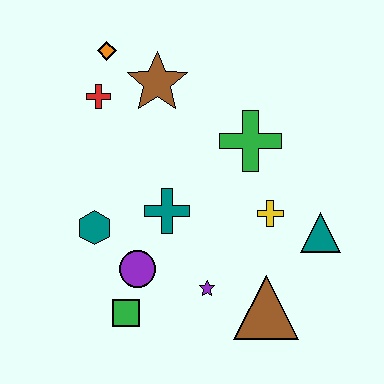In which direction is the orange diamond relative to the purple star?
The orange diamond is above the purple star.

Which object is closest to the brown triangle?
The purple star is closest to the brown triangle.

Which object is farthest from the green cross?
The green square is farthest from the green cross.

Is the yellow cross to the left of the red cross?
No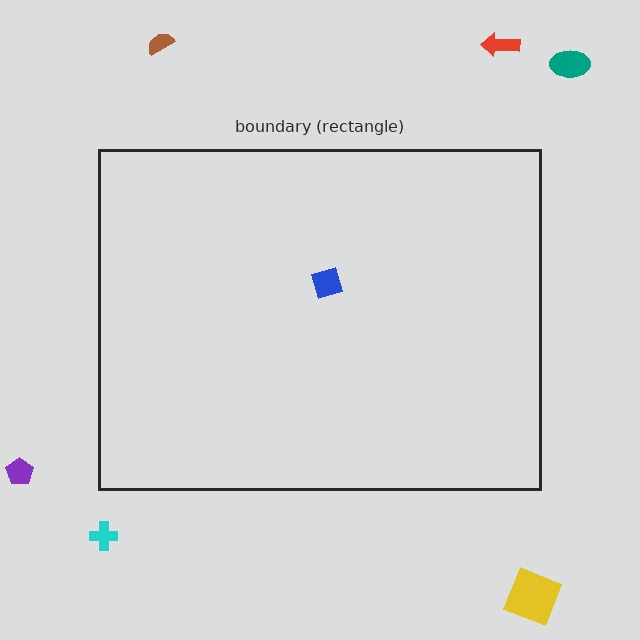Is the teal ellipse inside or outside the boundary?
Outside.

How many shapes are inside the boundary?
1 inside, 6 outside.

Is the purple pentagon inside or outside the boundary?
Outside.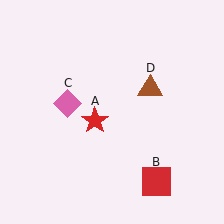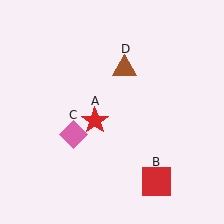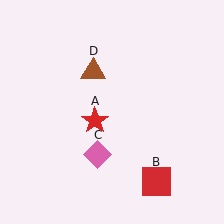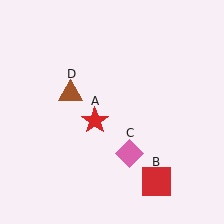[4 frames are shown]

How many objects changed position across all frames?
2 objects changed position: pink diamond (object C), brown triangle (object D).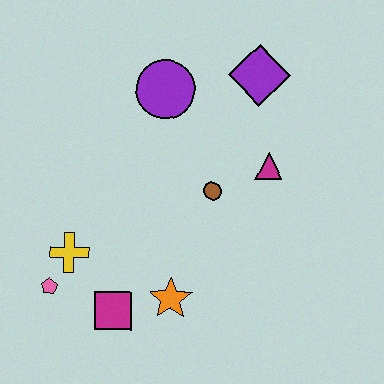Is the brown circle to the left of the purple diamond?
Yes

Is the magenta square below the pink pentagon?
Yes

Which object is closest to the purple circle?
The purple diamond is closest to the purple circle.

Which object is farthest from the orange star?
The purple diamond is farthest from the orange star.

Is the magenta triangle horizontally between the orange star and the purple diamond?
No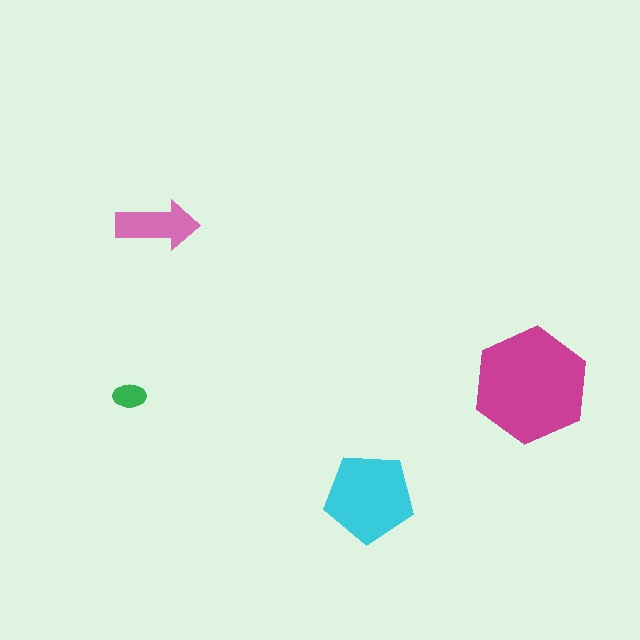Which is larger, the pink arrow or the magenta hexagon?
The magenta hexagon.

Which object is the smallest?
The green ellipse.